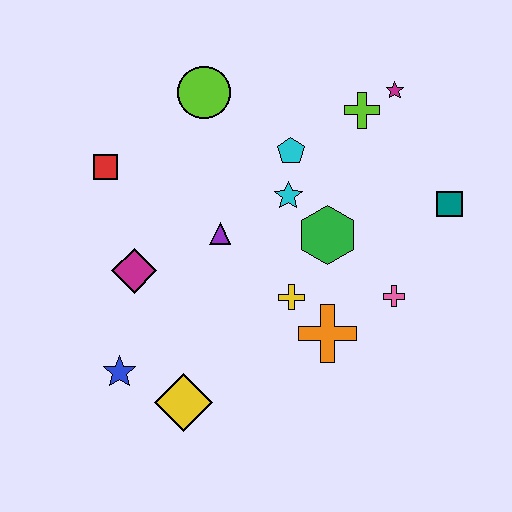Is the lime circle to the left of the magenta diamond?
No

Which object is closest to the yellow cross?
The orange cross is closest to the yellow cross.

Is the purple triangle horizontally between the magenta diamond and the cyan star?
Yes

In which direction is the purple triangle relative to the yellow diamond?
The purple triangle is above the yellow diamond.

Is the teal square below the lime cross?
Yes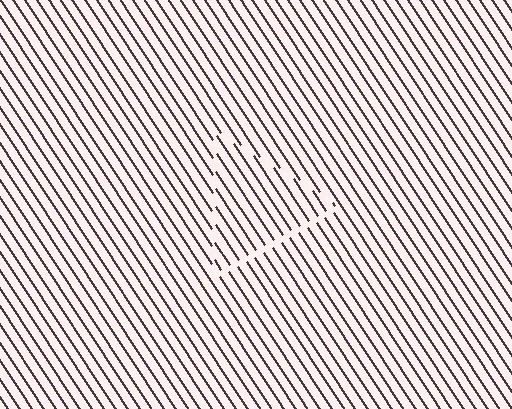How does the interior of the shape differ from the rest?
The interior of the shape contains the same grating, shifted by half a period — the contour is defined by the phase discontinuity where line-ends from the inner and outer gratings abut.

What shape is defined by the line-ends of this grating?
An illusory triangle. The interior of the shape contains the same grating, shifted by half a period — the contour is defined by the phase discontinuity where line-ends from the inner and outer gratings abut.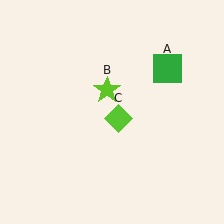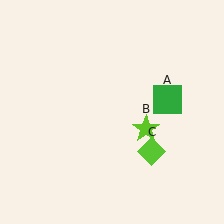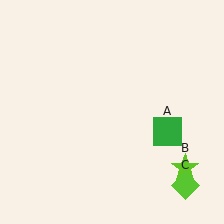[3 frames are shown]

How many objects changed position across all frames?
3 objects changed position: green square (object A), lime star (object B), lime diamond (object C).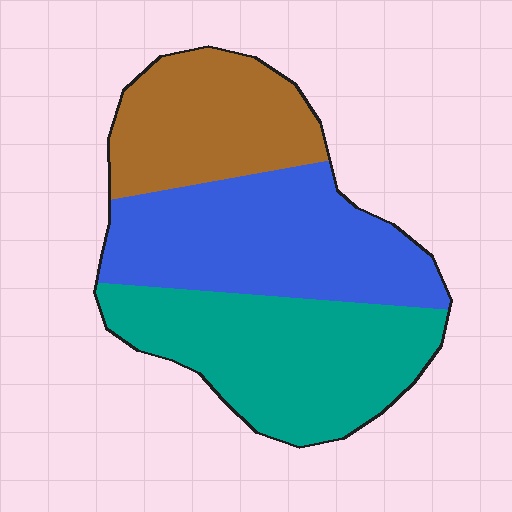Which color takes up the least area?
Brown, at roughly 25%.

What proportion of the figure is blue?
Blue covers 37% of the figure.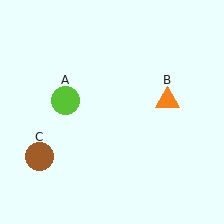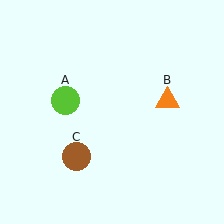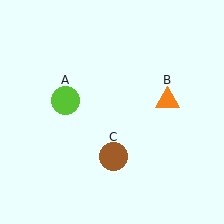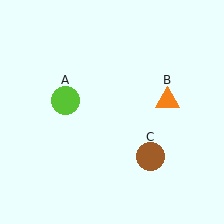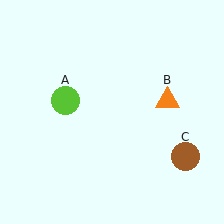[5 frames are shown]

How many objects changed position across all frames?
1 object changed position: brown circle (object C).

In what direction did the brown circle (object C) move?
The brown circle (object C) moved right.